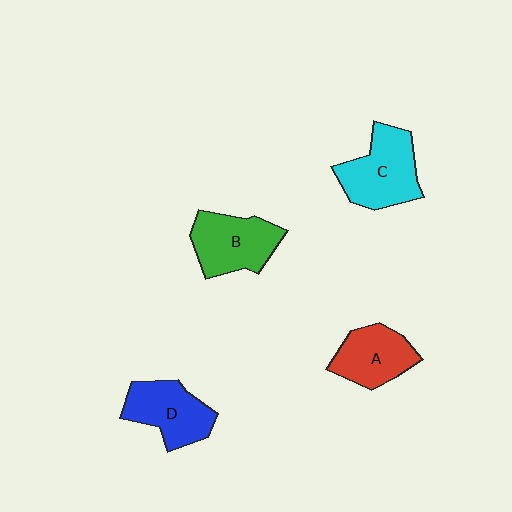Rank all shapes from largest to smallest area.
From largest to smallest: C (cyan), B (green), D (blue), A (red).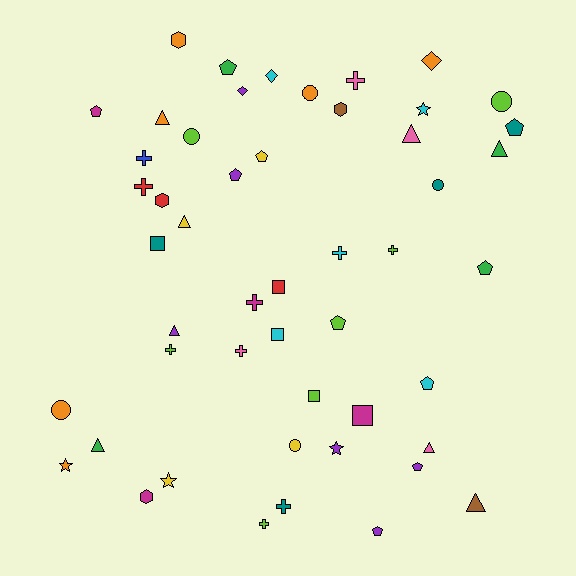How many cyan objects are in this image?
There are 5 cyan objects.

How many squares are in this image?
There are 5 squares.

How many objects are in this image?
There are 50 objects.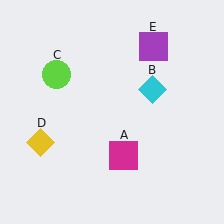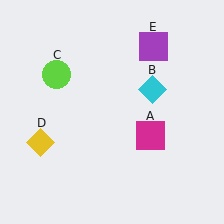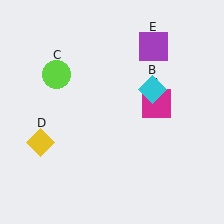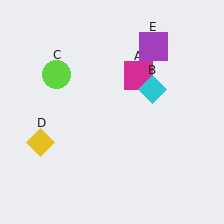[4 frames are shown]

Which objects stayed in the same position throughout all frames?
Cyan diamond (object B) and lime circle (object C) and yellow diamond (object D) and purple square (object E) remained stationary.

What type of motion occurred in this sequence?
The magenta square (object A) rotated counterclockwise around the center of the scene.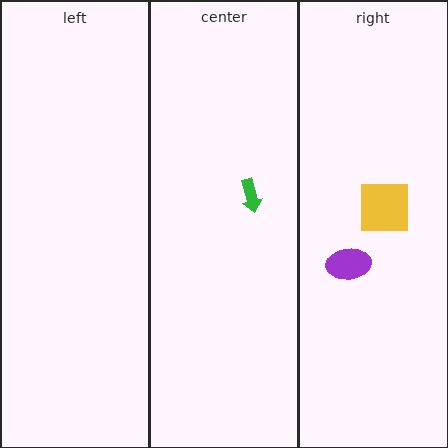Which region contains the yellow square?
The right region.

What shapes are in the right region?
The purple ellipse, the yellow square.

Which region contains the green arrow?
The center region.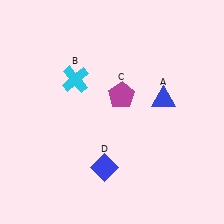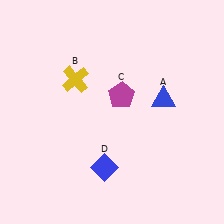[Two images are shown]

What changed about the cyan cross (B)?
In Image 1, B is cyan. In Image 2, it changed to yellow.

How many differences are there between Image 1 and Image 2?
There is 1 difference between the two images.